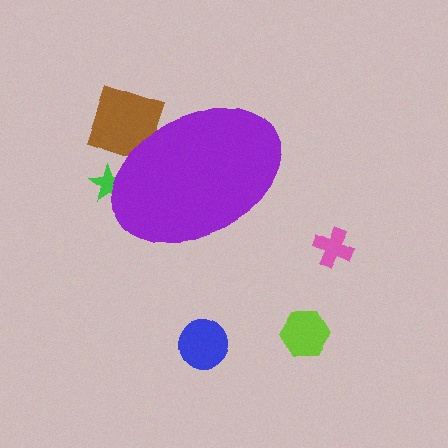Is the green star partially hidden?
Yes, the green star is partially hidden behind the purple ellipse.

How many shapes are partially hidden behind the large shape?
2 shapes are partially hidden.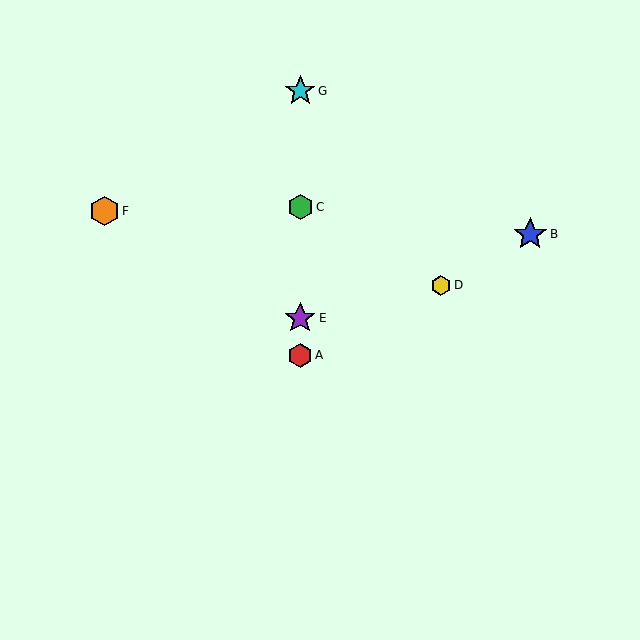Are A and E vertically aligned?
Yes, both are at x≈300.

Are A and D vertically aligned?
No, A is at x≈300 and D is at x≈441.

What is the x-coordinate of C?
Object C is at x≈300.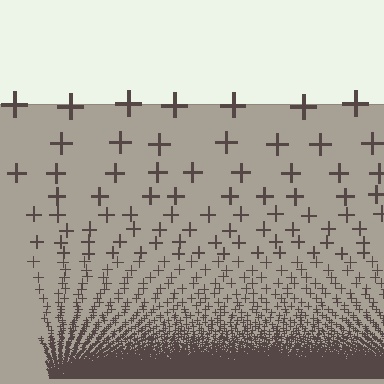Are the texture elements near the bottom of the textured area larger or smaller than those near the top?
Smaller. The gradient is inverted — elements near the bottom are smaller and denser.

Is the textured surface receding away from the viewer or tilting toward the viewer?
The surface appears to tilt toward the viewer. Texture elements get larger and sparser toward the top.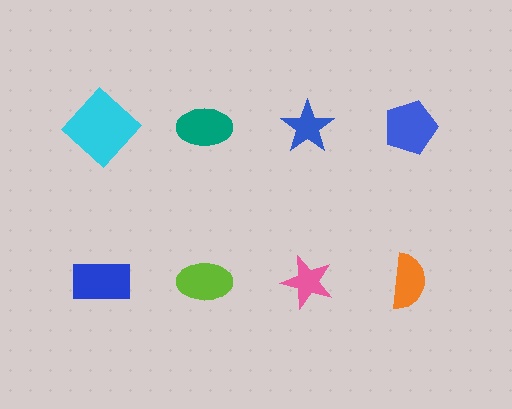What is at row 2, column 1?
A blue rectangle.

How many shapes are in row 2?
4 shapes.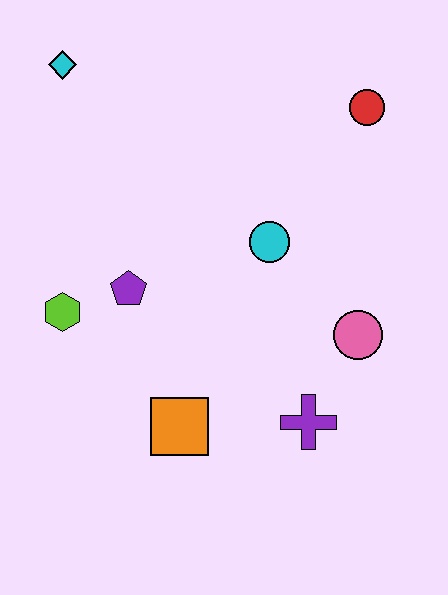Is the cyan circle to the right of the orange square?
Yes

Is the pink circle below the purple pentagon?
Yes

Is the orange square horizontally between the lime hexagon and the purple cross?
Yes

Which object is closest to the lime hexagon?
The purple pentagon is closest to the lime hexagon.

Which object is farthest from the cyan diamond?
The purple cross is farthest from the cyan diamond.